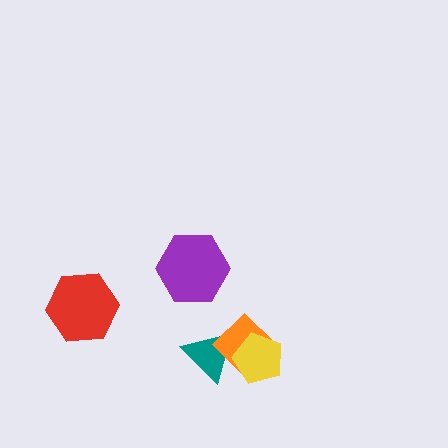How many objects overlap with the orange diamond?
2 objects overlap with the orange diamond.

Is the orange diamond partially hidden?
Yes, it is partially covered by another shape.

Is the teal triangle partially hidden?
Yes, it is partially covered by another shape.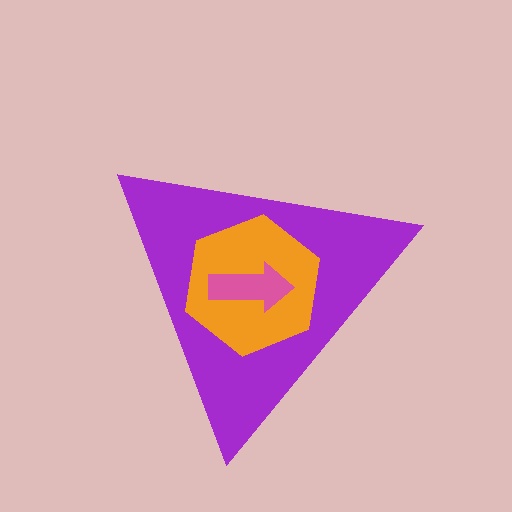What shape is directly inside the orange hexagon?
The pink arrow.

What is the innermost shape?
The pink arrow.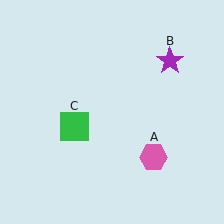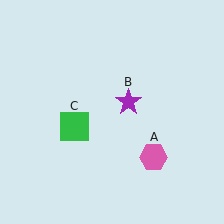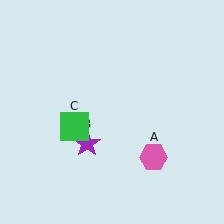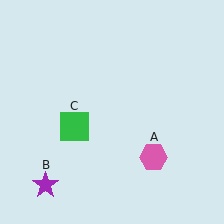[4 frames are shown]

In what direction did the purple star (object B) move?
The purple star (object B) moved down and to the left.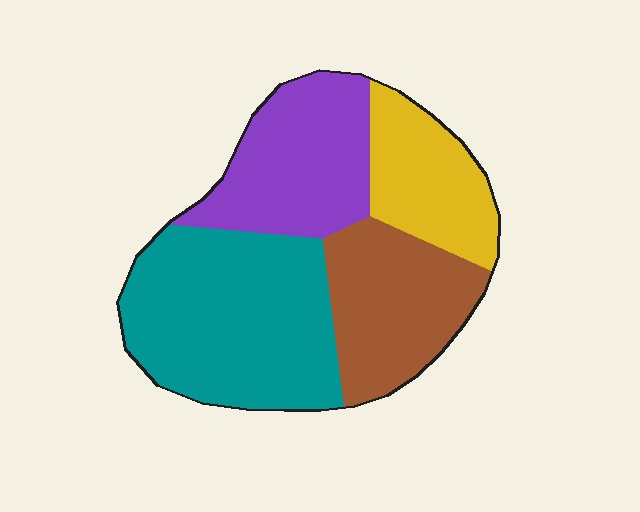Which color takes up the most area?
Teal, at roughly 35%.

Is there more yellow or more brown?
Brown.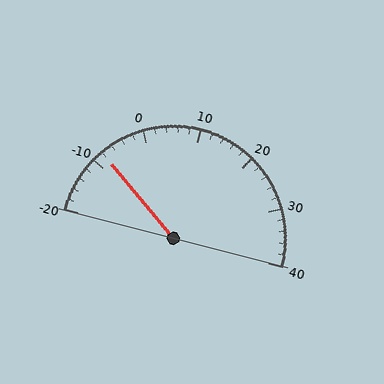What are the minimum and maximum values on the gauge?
The gauge ranges from -20 to 40.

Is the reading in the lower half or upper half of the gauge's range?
The reading is in the lower half of the range (-20 to 40).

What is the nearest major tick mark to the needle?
The nearest major tick mark is -10.